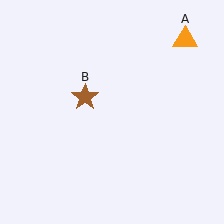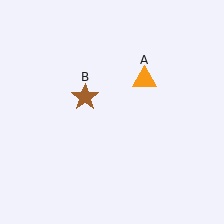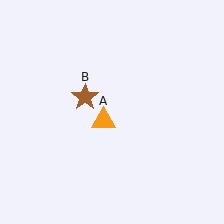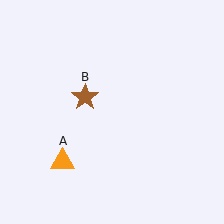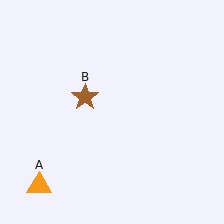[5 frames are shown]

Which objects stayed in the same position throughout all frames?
Brown star (object B) remained stationary.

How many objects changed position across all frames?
1 object changed position: orange triangle (object A).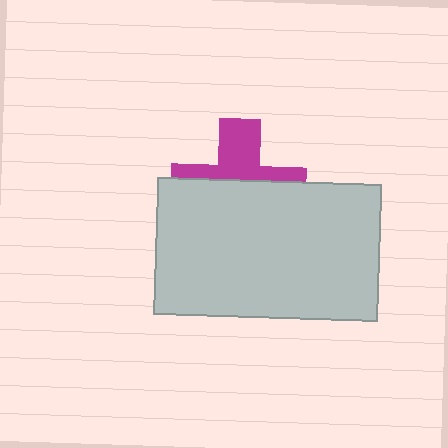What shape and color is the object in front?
The object in front is a light gray rectangle.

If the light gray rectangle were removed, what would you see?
You would see the complete magenta cross.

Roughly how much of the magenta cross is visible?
A small part of it is visible (roughly 41%).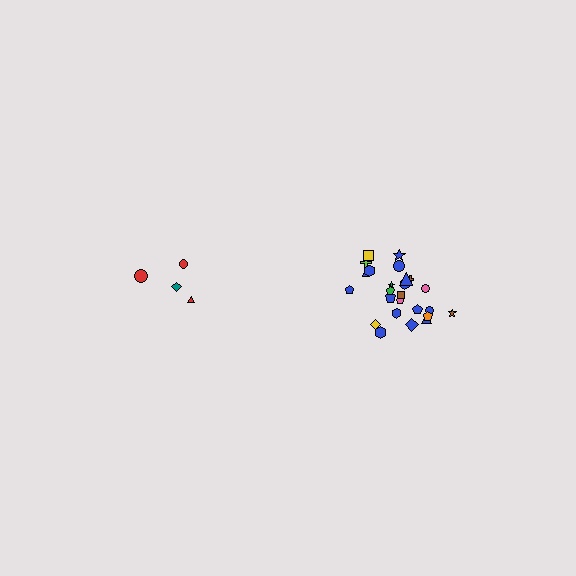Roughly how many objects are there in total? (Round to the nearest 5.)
Roughly 30 objects in total.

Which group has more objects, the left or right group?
The right group.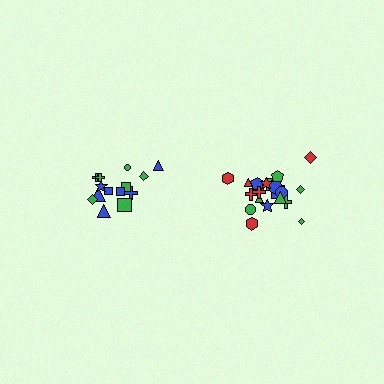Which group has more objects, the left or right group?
The right group.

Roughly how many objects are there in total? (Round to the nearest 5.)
Roughly 35 objects in total.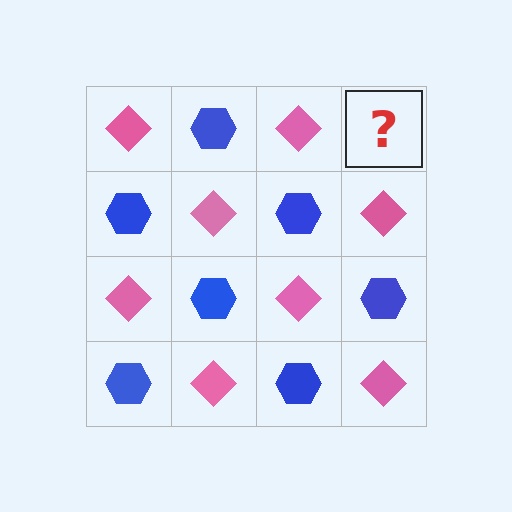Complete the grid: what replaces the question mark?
The question mark should be replaced with a blue hexagon.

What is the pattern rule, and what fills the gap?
The rule is that it alternates pink diamond and blue hexagon in a checkerboard pattern. The gap should be filled with a blue hexagon.